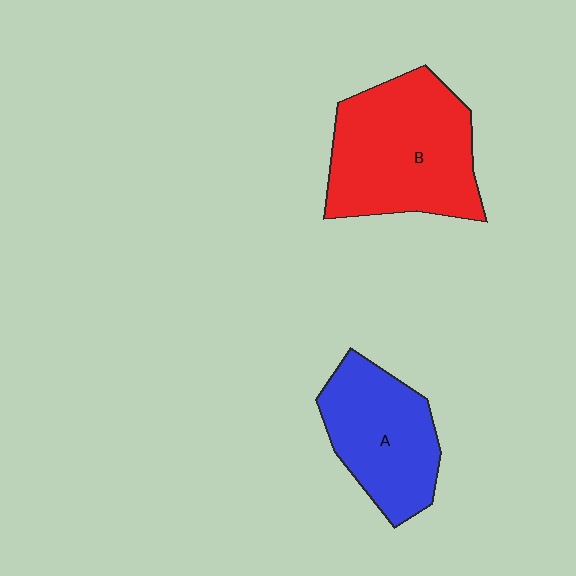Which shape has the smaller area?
Shape A (blue).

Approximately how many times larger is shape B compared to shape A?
Approximately 1.4 times.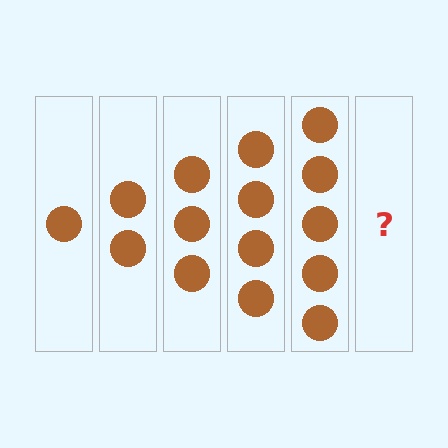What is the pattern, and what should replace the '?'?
The pattern is that each step adds one more circle. The '?' should be 6 circles.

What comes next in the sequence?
The next element should be 6 circles.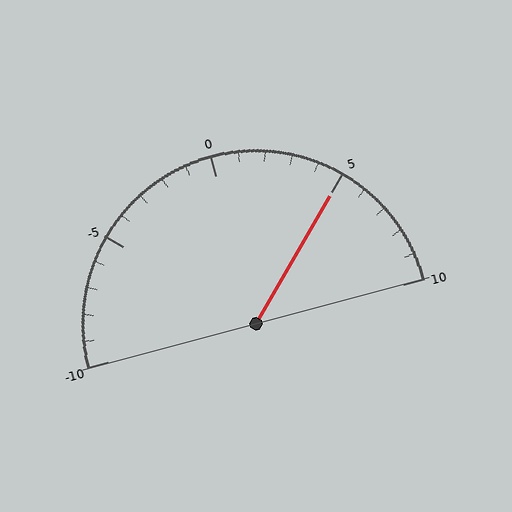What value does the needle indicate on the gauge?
The needle indicates approximately 5.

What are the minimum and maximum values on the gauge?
The gauge ranges from -10 to 10.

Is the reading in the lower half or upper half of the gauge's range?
The reading is in the upper half of the range (-10 to 10).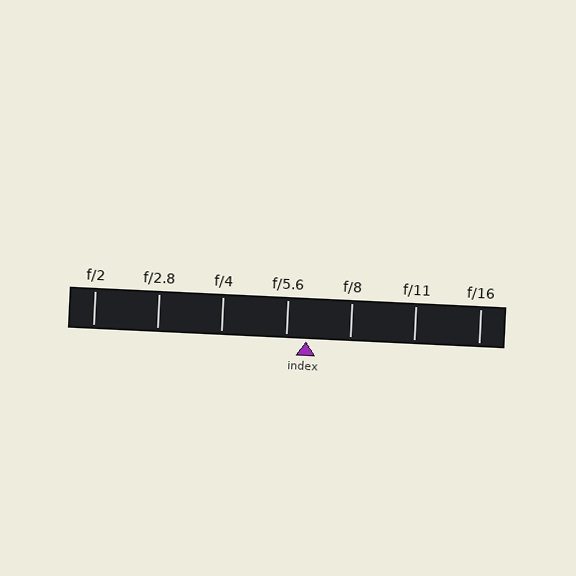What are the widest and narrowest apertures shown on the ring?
The widest aperture shown is f/2 and the narrowest is f/16.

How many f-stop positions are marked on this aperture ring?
There are 7 f-stop positions marked.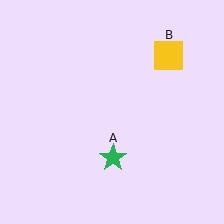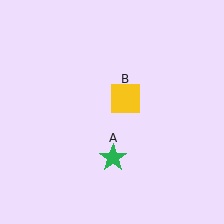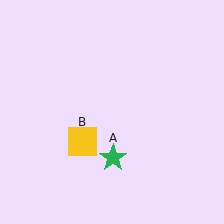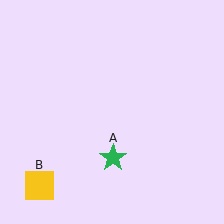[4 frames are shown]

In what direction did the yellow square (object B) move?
The yellow square (object B) moved down and to the left.